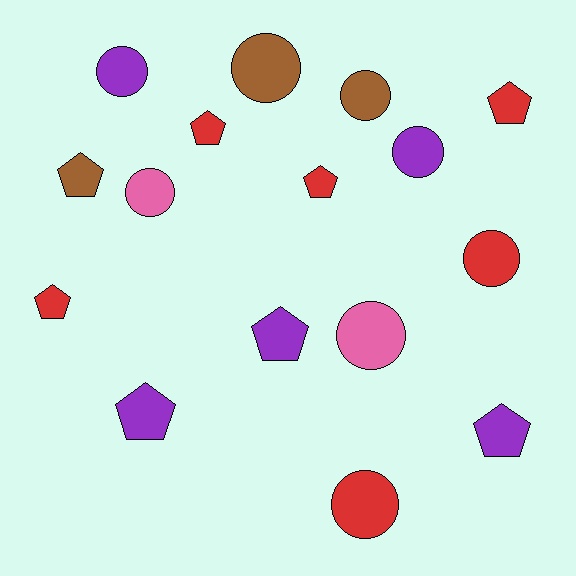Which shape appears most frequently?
Circle, with 8 objects.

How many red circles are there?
There are 2 red circles.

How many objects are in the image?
There are 16 objects.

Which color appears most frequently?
Red, with 6 objects.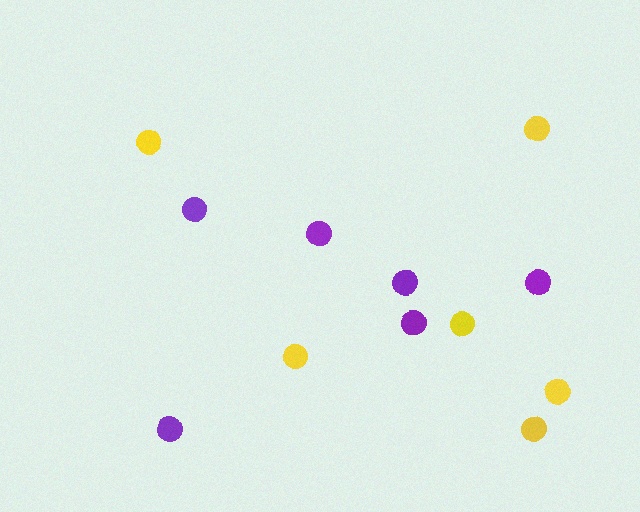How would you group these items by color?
There are 2 groups: one group of yellow circles (6) and one group of purple circles (6).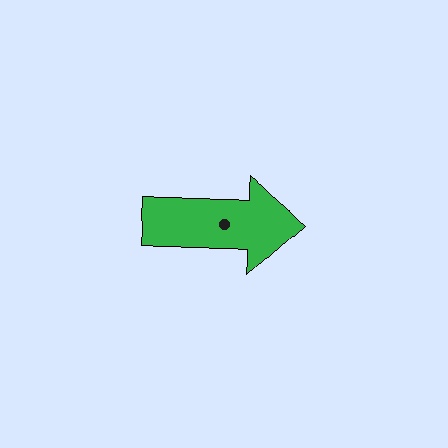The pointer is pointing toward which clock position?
Roughly 3 o'clock.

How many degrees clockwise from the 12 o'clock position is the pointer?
Approximately 90 degrees.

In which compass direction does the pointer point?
East.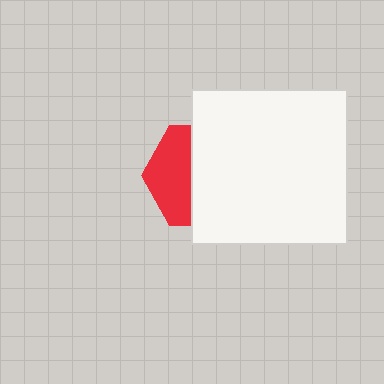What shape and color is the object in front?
The object in front is a white square.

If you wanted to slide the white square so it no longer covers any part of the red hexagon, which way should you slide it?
Slide it right — that is the most direct way to separate the two shapes.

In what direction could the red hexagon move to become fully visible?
The red hexagon could move left. That would shift it out from behind the white square entirely.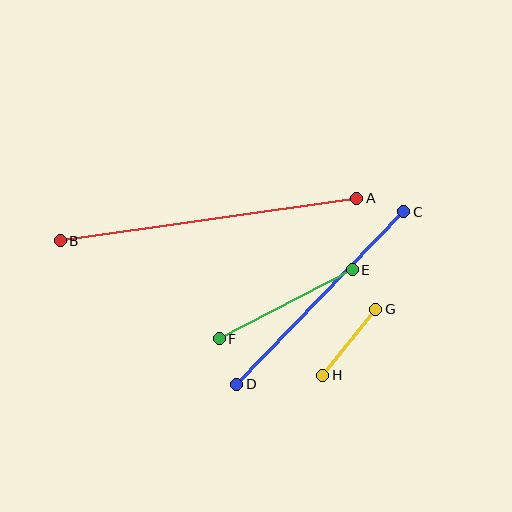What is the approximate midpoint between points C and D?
The midpoint is at approximately (320, 298) pixels.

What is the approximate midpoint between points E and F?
The midpoint is at approximately (286, 304) pixels.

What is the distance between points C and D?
The distance is approximately 240 pixels.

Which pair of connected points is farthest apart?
Points A and B are farthest apart.